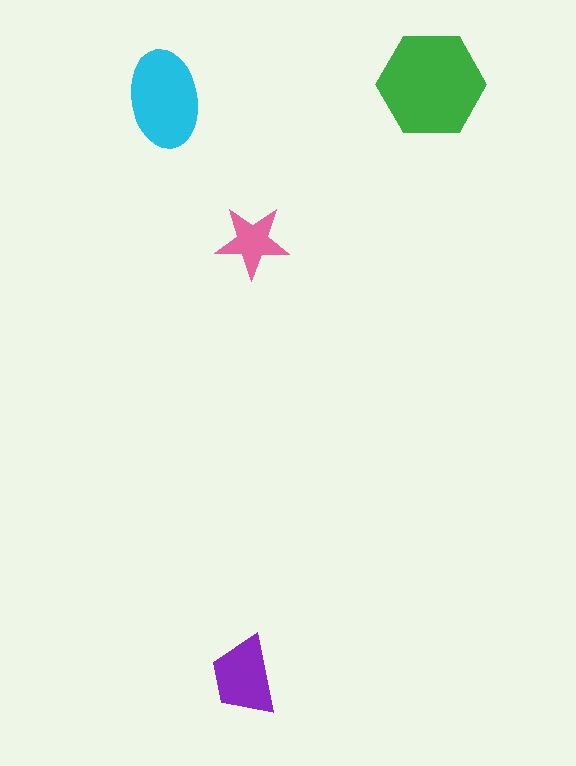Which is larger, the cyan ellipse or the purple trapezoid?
The cyan ellipse.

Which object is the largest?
The green hexagon.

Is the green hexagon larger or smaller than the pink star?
Larger.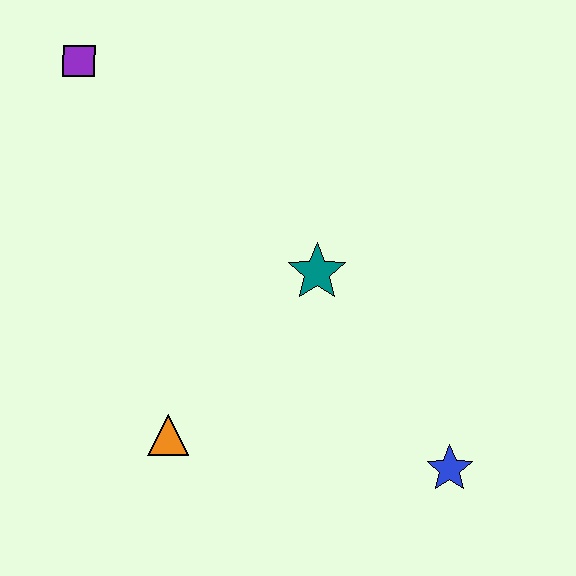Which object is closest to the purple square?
The teal star is closest to the purple square.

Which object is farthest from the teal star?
The purple square is farthest from the teal star.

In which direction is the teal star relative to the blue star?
The teal star is above the blue star.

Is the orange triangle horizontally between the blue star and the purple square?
Yes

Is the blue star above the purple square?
No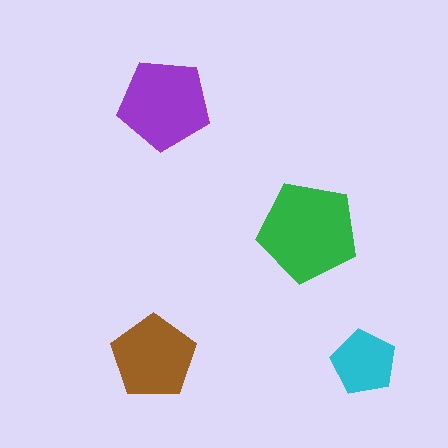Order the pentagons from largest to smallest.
the green one, the purple one, the brown one, the cyan one.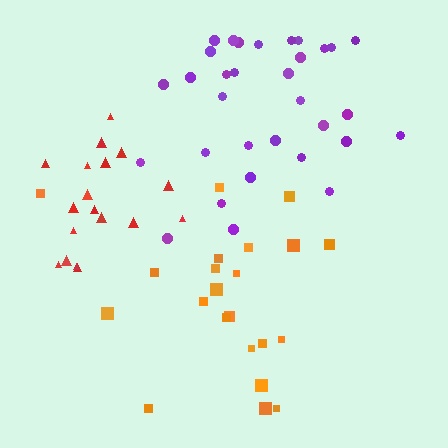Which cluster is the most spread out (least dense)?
Orange.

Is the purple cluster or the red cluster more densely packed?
Red.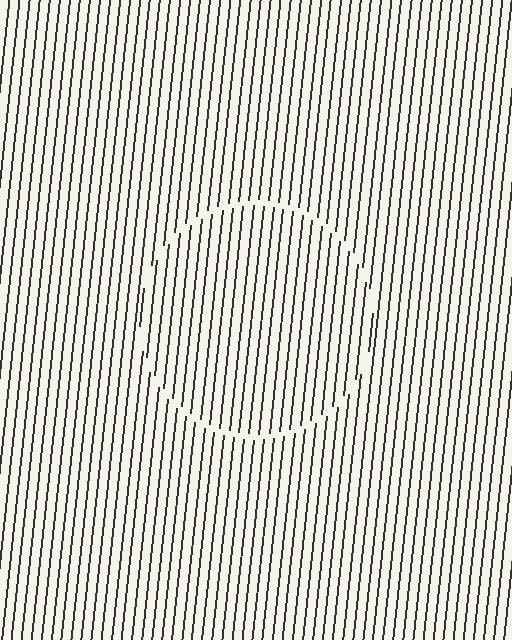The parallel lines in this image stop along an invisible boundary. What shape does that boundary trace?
An illusory circle. The interior of the shape contains the same grating, shifted by half a period — the contour is defined by the phase discontinuity where line-ends from the inner and outer gratings abut.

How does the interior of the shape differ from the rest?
The interior of the shape contains the same grating, shifted by half a period — the contour is defined by the phase discontinuity where line-ends from the inner and outer gratings abut.